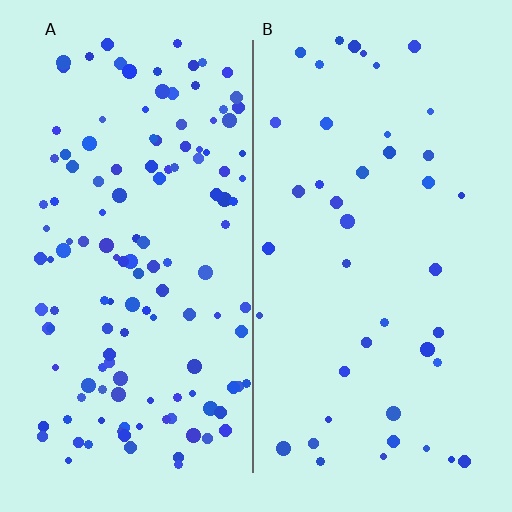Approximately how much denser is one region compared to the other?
Approximately 3.2× — region A over region B.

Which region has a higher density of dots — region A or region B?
A (the left).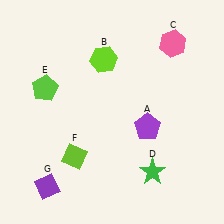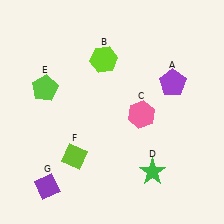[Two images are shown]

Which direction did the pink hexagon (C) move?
The pink hexagon (C) moved down.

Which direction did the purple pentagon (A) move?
The purple pentagon (A) moved up.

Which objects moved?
The objects that moved are: the purple pentagon (A), the pink hexagon (C).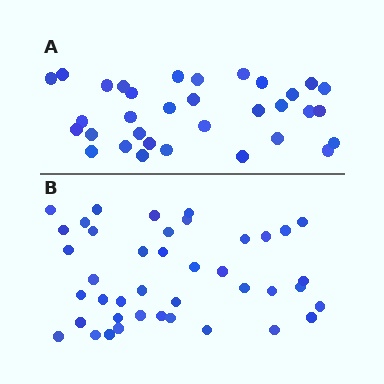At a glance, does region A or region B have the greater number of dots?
Region B (the bottom region) has more dots.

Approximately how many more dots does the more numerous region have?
Region B has roughly 8 or so more dots than region A.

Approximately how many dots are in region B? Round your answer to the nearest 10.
About 40 dots. (The exact count is 41, which rounds to 40.)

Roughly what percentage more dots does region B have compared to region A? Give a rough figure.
About 25% more.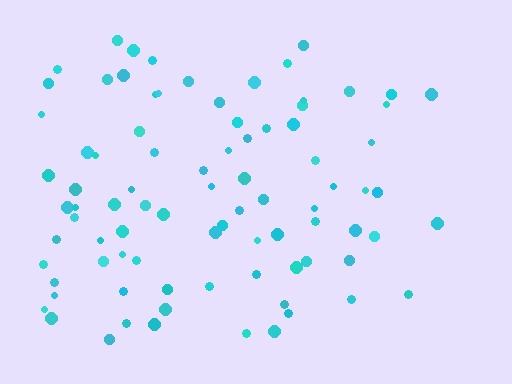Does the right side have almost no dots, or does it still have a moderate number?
Still a moderate number, just noticeably fewer than the left.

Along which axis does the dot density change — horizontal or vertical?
Horizontal.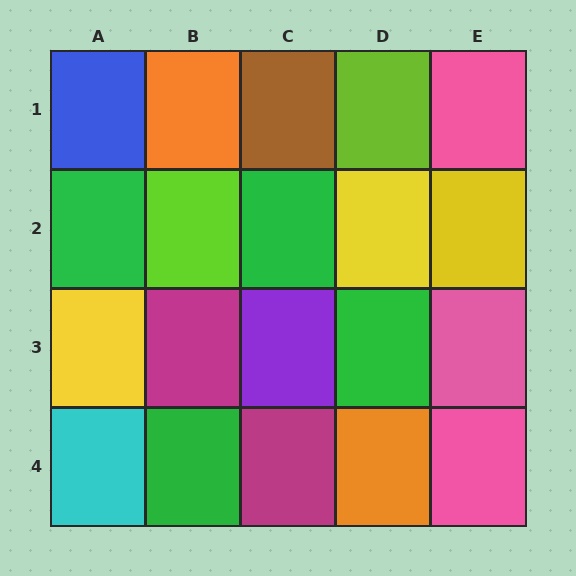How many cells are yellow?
3 cells are yellow.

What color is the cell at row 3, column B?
Magenta.